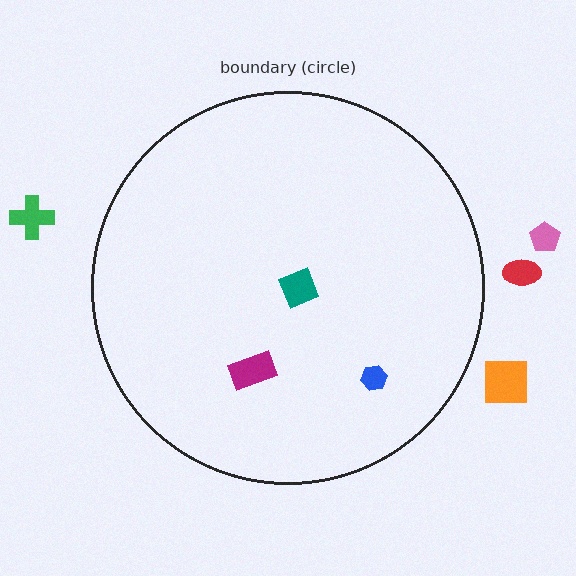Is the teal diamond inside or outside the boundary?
Inside.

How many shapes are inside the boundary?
3 inside, 4 outside.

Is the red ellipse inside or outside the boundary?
Outside.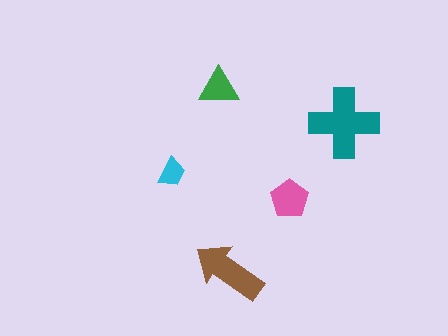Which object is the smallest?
The cyan trapezoid.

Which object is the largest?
The teal cross.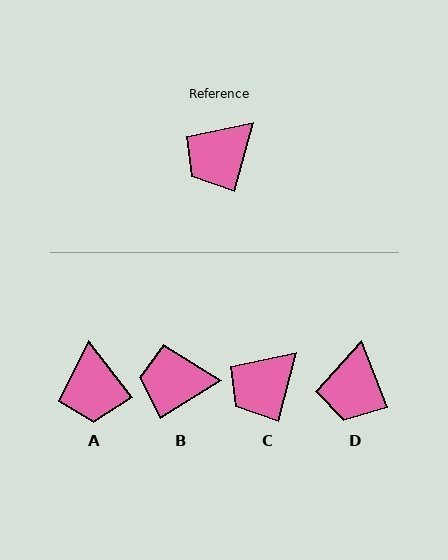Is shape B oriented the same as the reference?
No, it is off by about 43 degrees.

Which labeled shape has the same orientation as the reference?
C.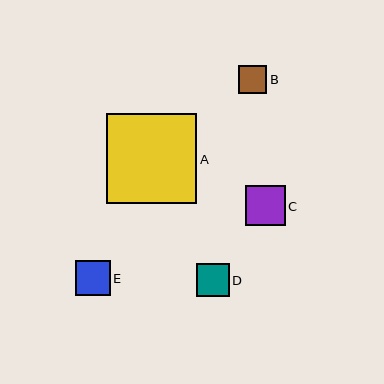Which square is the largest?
Square A is the largest with a size of approximately 90 pixels.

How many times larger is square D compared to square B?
Square D is approximately 1.2 times the size of square B.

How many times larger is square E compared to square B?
Square E is approximately 1.2 times the size of square B.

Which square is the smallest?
Square B is the smallest with a size of approximately 28 pixels.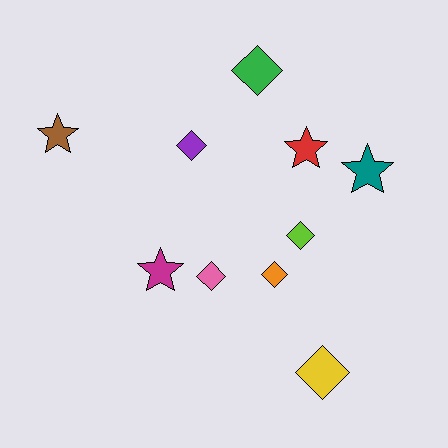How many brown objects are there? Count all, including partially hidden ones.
There is 1 brown object.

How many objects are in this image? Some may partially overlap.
There are 10 objects.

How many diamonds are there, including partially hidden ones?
There are 6 diamonds.